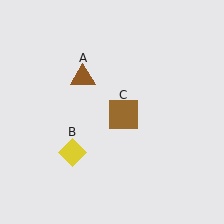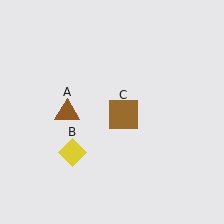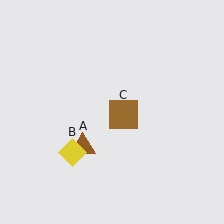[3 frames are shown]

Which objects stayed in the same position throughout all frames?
Yellow diamond (object B) and brown square (object C) remained stationary.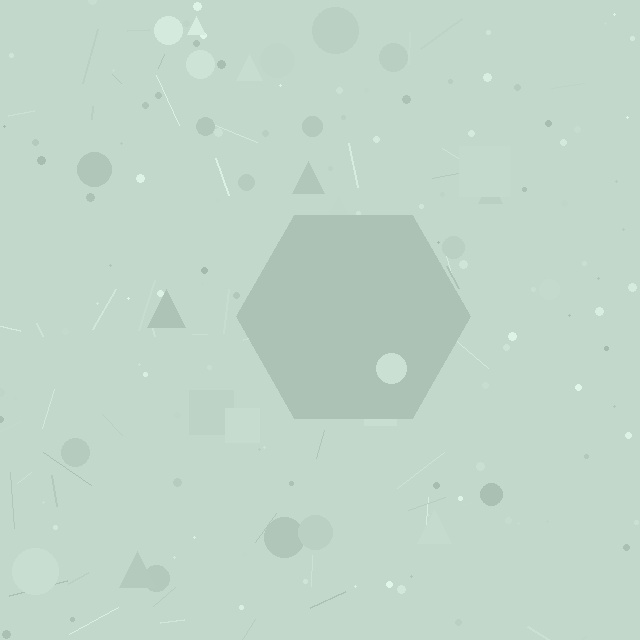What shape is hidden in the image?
A hexagon is hidden in the image.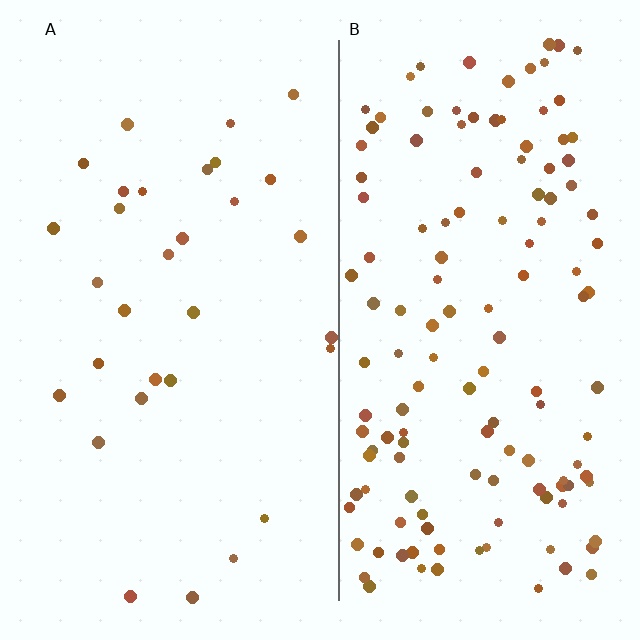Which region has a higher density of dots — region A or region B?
B (the right).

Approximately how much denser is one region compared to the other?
Approximately 4.4× — region B over region A.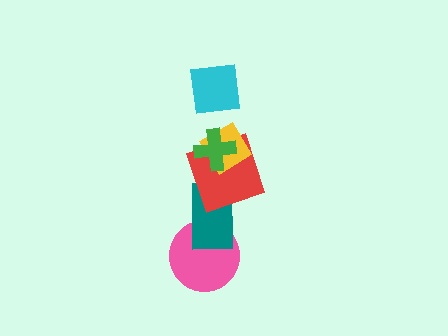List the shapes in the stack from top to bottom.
From top to bottom: the cyan square, the green cross, the yellow diamond, the red square, the teal rectangle, the pink circle.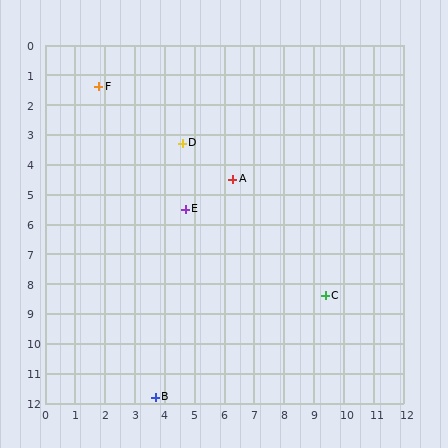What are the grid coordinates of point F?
Point F is at approximately (1.8, 1.4).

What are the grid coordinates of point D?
Point D is at approximately (4.6, 3.3).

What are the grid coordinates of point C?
Point C is at approximately (9.4, 8.4).